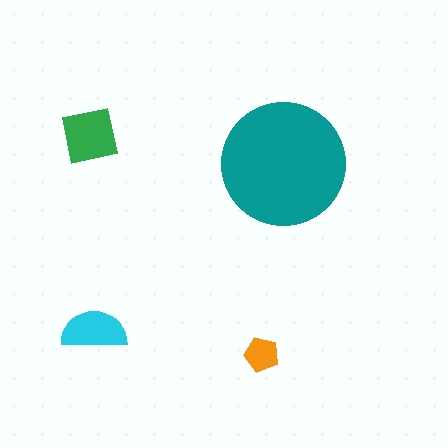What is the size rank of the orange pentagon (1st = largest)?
4th.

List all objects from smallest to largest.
The orange pentagon, the cyan semicircle, the green square, the teal circle.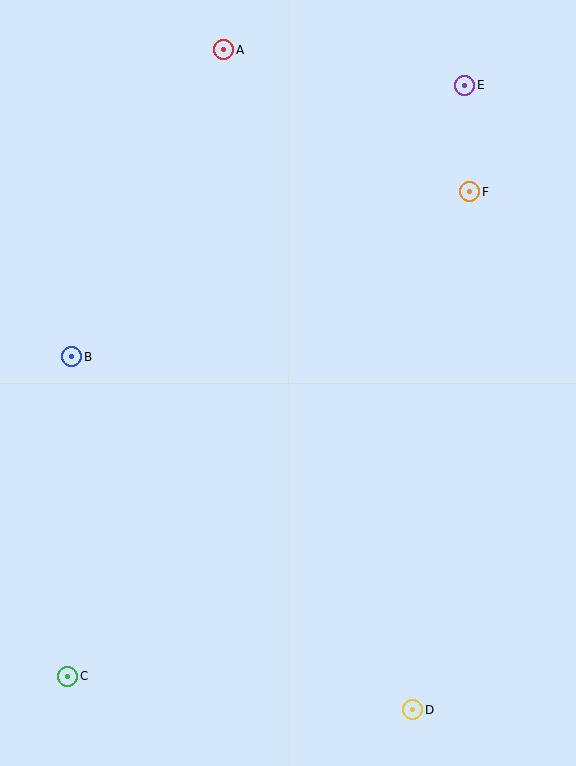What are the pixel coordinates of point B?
Point B is at (72, 357).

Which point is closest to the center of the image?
Point B at (72, 357) is closest to the center.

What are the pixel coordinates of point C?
Point C is at (68, 676).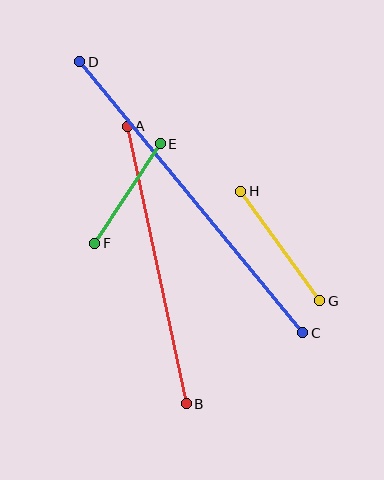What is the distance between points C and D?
The distance is approximately 351 pixels.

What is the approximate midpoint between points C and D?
The midpoint is at approximately (191, 197) pixels.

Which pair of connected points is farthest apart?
Points C and D are farthest apart.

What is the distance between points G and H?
The distance is approximately 135 pixels.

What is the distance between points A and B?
The distance is approximately 284 pixels.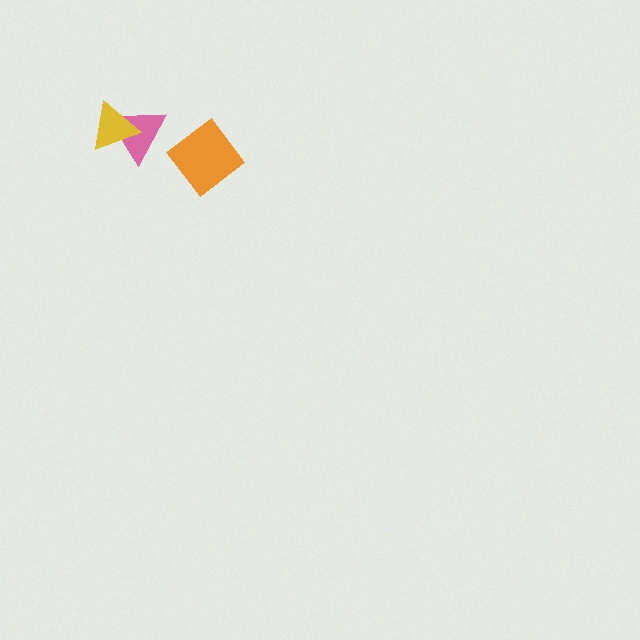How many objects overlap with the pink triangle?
1 object overlaps with the pink triangle.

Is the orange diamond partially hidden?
No, no other shape covers it.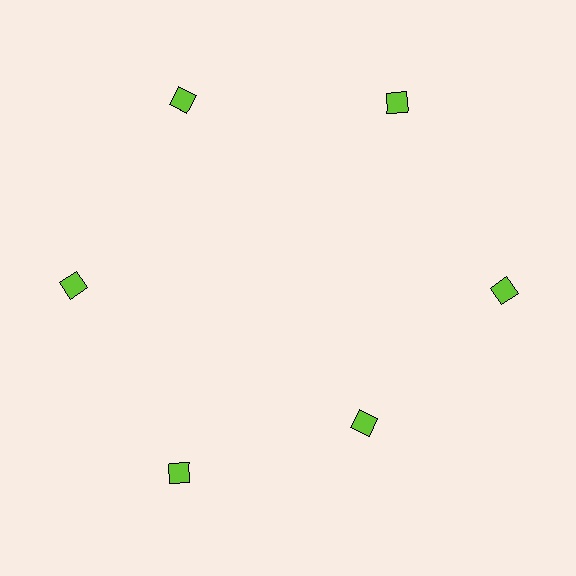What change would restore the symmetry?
The symmetry would be restored by moving it outward, back onto the ring so that all 6 diamonds sit at equal angles and equal distance from the center.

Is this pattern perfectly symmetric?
No. The 6 lime diamonds are arranged in a ring, but one element near the 5 o'clock position is pulled inward toward the center, breaking the 6-fold rotational symmetry.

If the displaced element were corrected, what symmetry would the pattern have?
It would have 6-fold rotational symmetry — the pattern would map onto itself every 60 degrees.